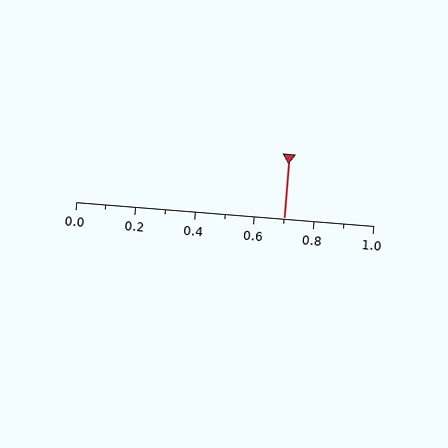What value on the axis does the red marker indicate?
The marker indicates approximately 0.7.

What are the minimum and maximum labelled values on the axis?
The axis runs from 0.0 to 1.0.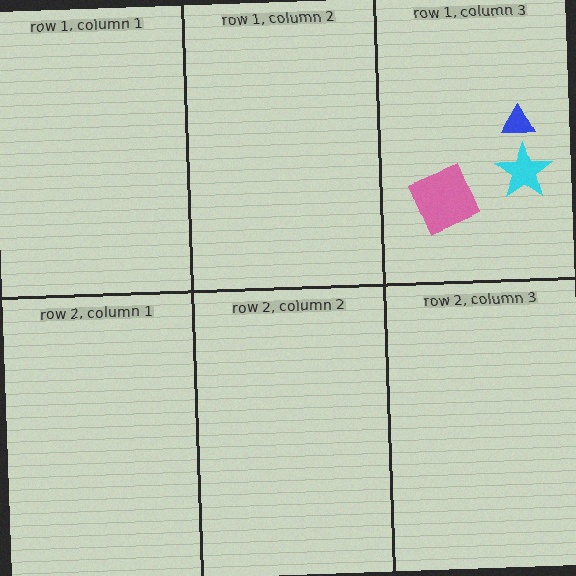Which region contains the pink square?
The row 1, column 3 region.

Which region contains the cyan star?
The row 1, column 3 region.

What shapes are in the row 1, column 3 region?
The pink square, the cyan star, the blue triangle.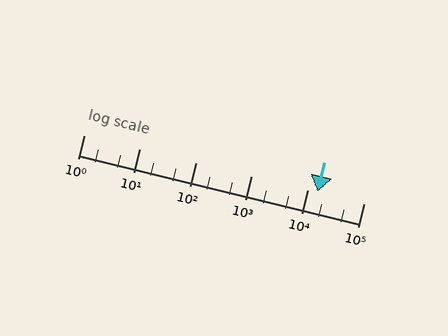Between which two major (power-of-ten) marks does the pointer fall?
The pointer is between 10000 and 100000.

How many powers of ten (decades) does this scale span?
The scale spans 5 decades, from 1 to 100000.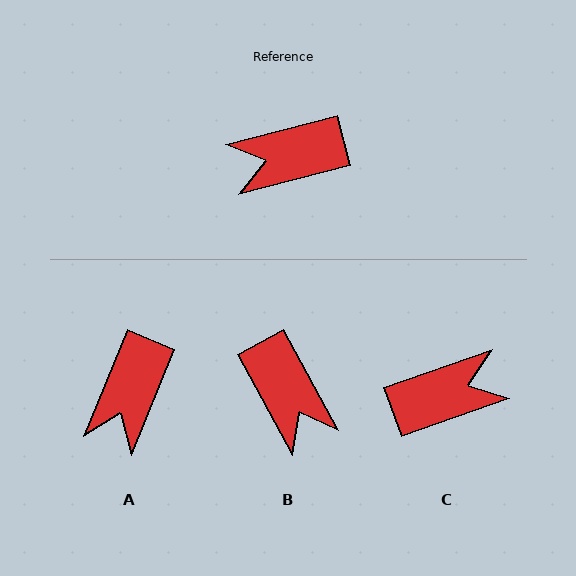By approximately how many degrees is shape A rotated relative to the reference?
Approximately 53 degrees counter-clockwise.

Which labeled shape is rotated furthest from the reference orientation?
C, about 175 degrees away.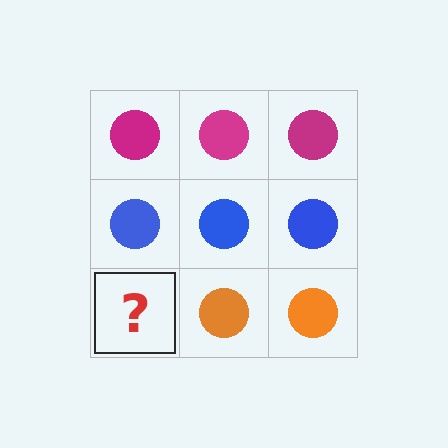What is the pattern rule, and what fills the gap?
The rule is that each row has a consistent color. The gap should be filled with an orange circle.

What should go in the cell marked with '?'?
The missing cell should contain an orange circle.